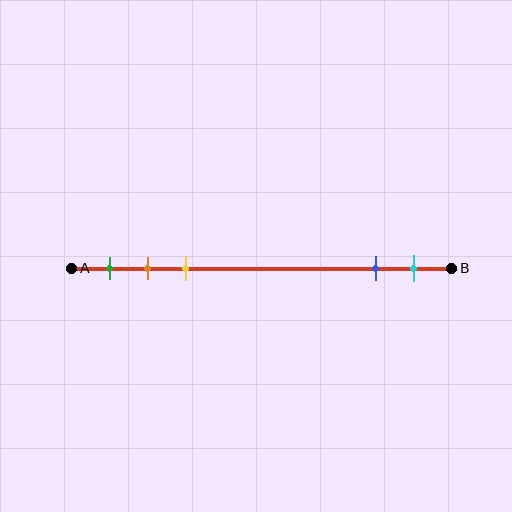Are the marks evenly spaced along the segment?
No, the marks are not evenly spaced.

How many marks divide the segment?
There are 5 marks dividing the segment.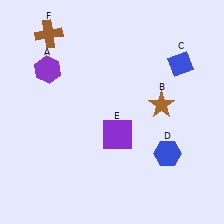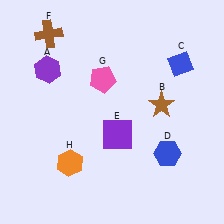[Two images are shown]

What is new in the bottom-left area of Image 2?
An orange hexagon (H) was added in the bottom-left area of Image 2.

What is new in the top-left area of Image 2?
A pink pentagon (G) was added in the top-left area of Image 2.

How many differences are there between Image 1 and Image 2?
There are 2 differences between the two images.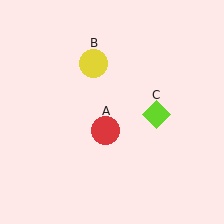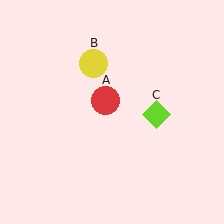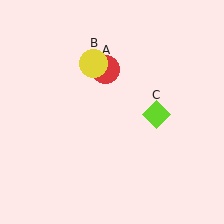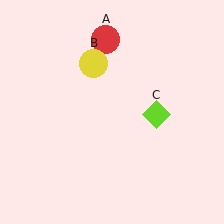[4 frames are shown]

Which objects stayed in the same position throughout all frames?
Yellow circle (object B) and lime diamond (object C) remained stationary.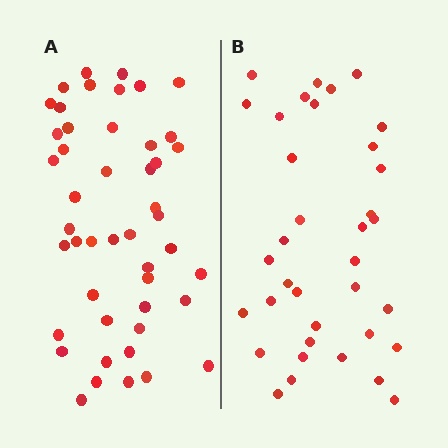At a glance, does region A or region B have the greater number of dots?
Region A (the left region) has more dots.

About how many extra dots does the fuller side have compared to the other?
Region A has roughly 12 or so more dots than region B.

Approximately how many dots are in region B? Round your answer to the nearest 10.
About 40 dots. (The exact count is 36, which rounds to 40.)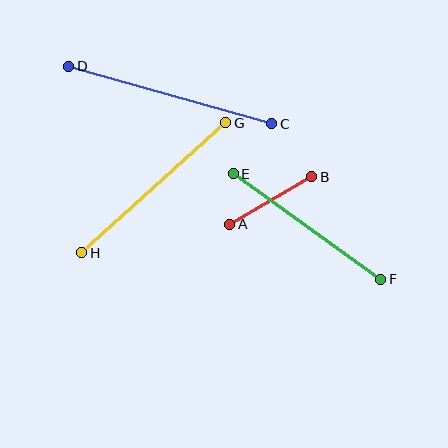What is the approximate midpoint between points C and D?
The midpoint is at approximately (170, 95) pixels.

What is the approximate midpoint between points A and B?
The midpoint is at approximately (271, 201) pixels.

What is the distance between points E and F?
The distance is approximately 181 pixels.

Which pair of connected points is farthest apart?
Points C and D are farthest apart.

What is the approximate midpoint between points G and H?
The midpoint is at approximately (154, 188) pixels.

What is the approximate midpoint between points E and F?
The midpoint is at approximately (307, 226) pixels.